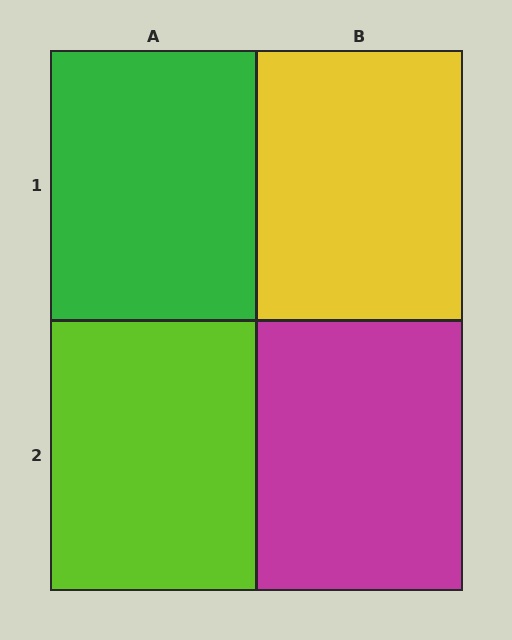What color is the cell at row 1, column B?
Yellow.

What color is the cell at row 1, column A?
Green.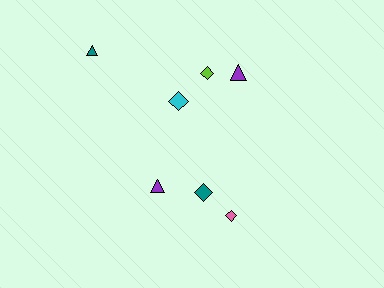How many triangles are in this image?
There are 3 triangles.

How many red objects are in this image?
There are no red objects.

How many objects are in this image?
There are 7 objects.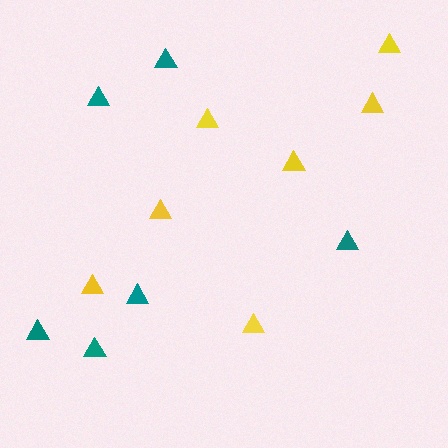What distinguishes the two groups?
There are 2 groups: one group of yellow triangles (7) and one group of teal triangles (6).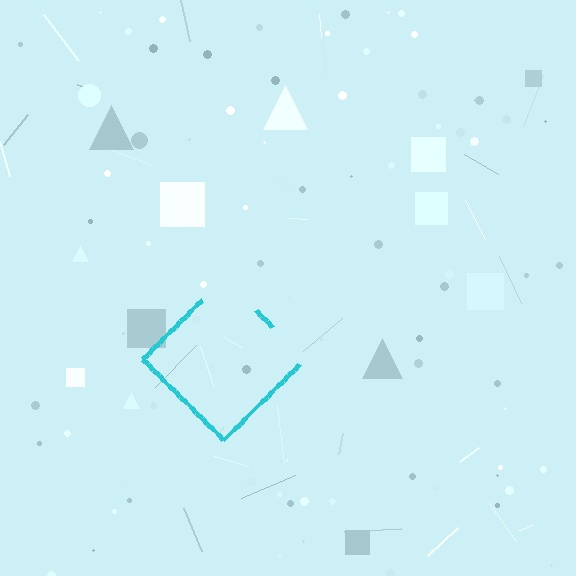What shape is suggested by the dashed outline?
The dashed outline suggests a diamond.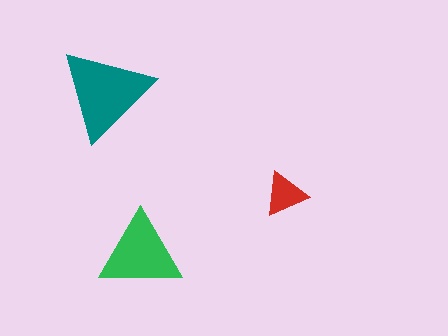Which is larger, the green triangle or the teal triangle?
The teal one.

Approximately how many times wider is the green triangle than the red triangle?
About 2 times wider.